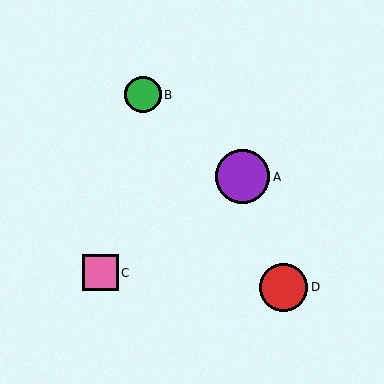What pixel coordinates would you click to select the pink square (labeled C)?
Click at (100, 273) to select the pink square C.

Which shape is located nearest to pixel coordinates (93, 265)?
The pink square (labeled C) at (100, 273) is nearest to that location.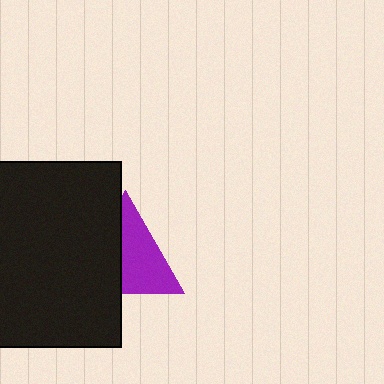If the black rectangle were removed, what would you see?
You would see the complete purple triangle.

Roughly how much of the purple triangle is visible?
About half of it is visible (roughly 56%).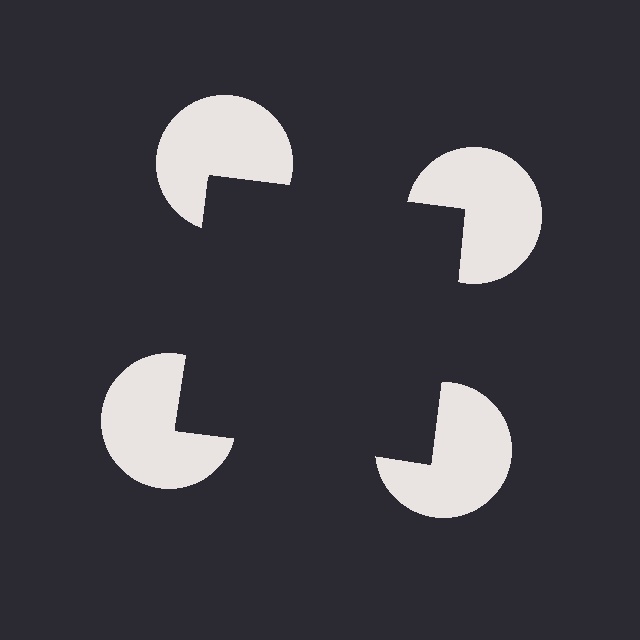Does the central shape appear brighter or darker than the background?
It typically appears slightly darker than the background, even though no actual brightness change is drawn.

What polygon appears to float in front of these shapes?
An illusory square — its edges are inferred from the aligned wedge cuts in the pac-man discs, not physically drawn.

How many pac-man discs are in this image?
There are 4 — one at each vertex of the illusory square.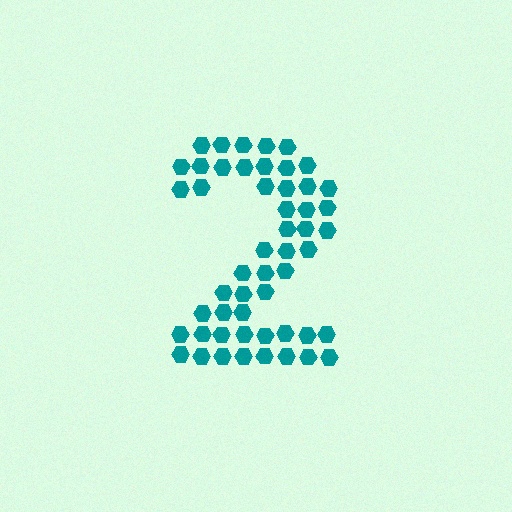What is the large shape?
The large shape is the digit 2.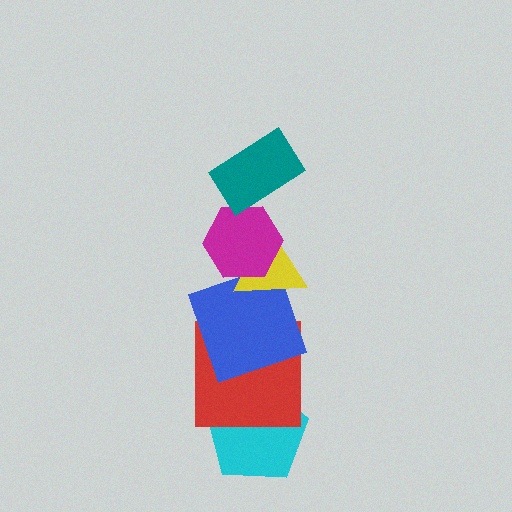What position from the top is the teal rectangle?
The teal rectangle is 1st from the top.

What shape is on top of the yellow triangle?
The magenta hexagon is on top of the yellow triangle.